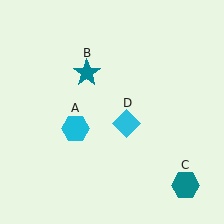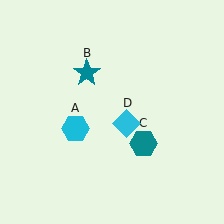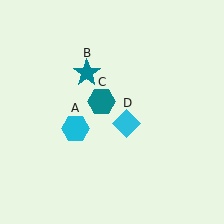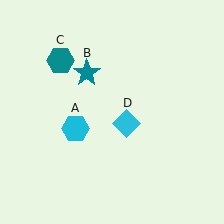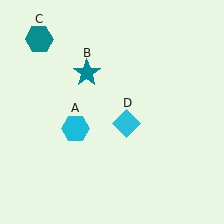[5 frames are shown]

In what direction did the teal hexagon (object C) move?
The teal hexagon (object C) moved up and to the left.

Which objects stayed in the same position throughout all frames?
Cyan hexagon (object A) and teal star (object B) and cyan diamond (object D) remained stationary.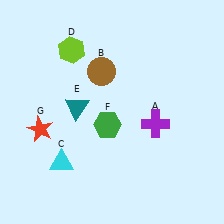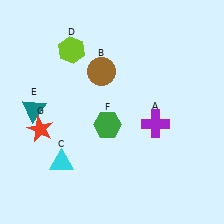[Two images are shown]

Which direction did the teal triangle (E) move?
The teal triangle (E) moved left.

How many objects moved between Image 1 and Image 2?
1 object moved between the two images.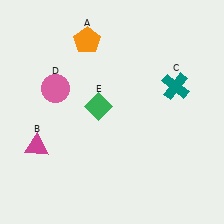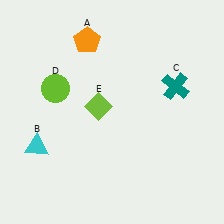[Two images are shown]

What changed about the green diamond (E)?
In Image 1, E is green. In Image 2, it changed to lime.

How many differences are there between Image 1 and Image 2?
There are 3 differences between the two images.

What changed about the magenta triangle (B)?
In Image 1, B is magenta. In Image 2, it changed to cyan.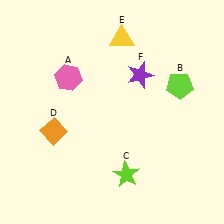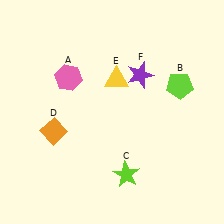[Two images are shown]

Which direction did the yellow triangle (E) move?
The yellow triangle (E) moved down.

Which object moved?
The yellow triangle (E) moved down.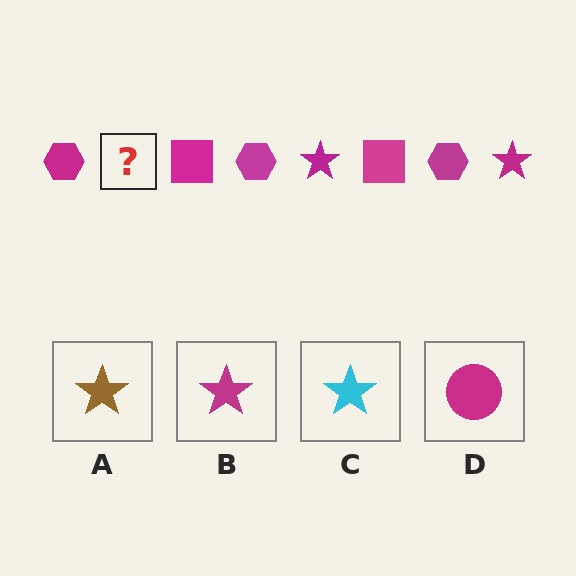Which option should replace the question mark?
Option B.